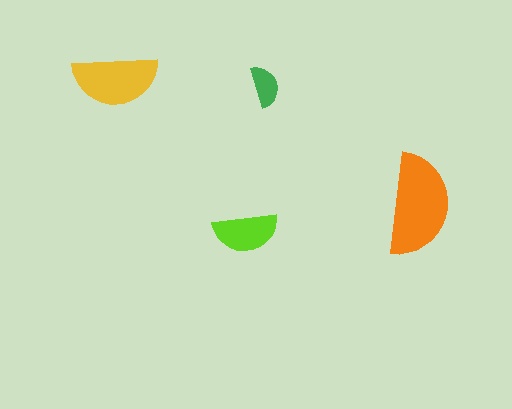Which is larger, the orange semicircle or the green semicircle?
The orange one.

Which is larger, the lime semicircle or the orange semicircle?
The orange one.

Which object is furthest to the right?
The orange semicircle is rightmost.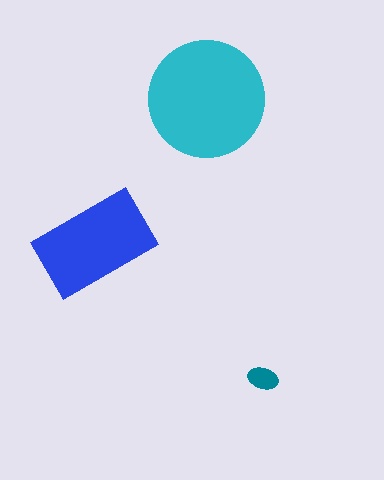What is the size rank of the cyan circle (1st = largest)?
1st.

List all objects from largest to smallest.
The cyan circle, the blue rectangle, the teal ellipse.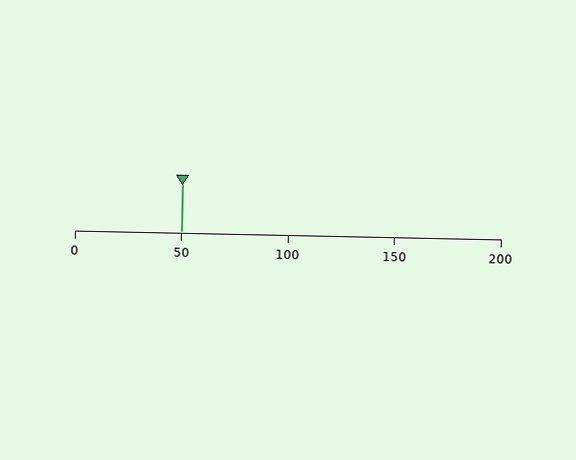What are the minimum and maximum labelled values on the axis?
The axis runs from 0 to 200.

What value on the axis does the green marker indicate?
The marker indicates approximately 50.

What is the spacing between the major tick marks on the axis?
The major ticks are spaced 50 apart.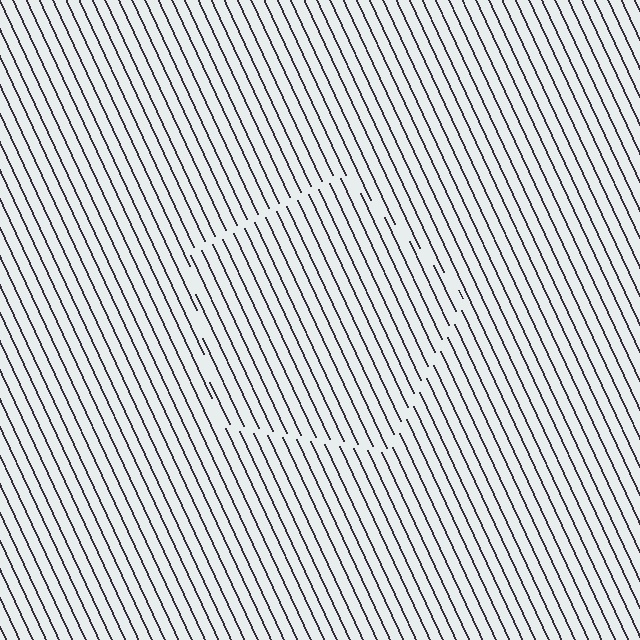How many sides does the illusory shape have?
5 sides — the line-ends trace a pentagon.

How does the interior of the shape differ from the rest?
The interior of the shape contains the same grating, shifted by half a period — the contour is defined by the phase discontinuity where line-ends from the inner and outer gratings abut.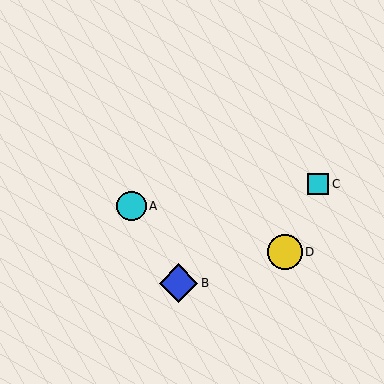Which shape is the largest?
The blue diamond (labeled B) is the largest.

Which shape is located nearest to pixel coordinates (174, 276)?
The blue diamond (labeled B) at (178, 283) is nearest to that location.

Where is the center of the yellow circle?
The center of the yellow circle is at (285, 252).